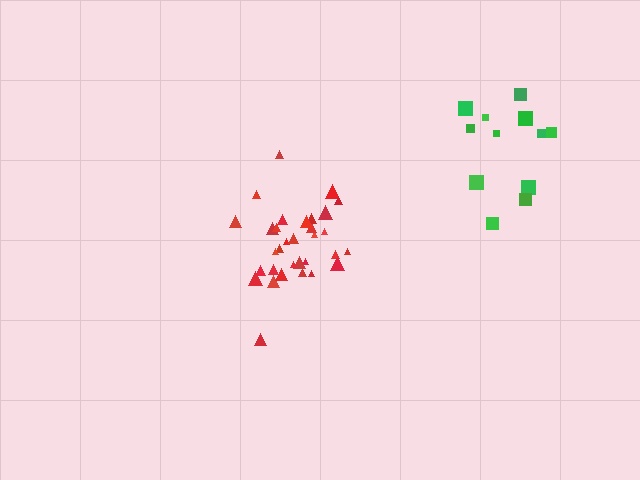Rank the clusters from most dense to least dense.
red, green.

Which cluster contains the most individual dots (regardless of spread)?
Red (32).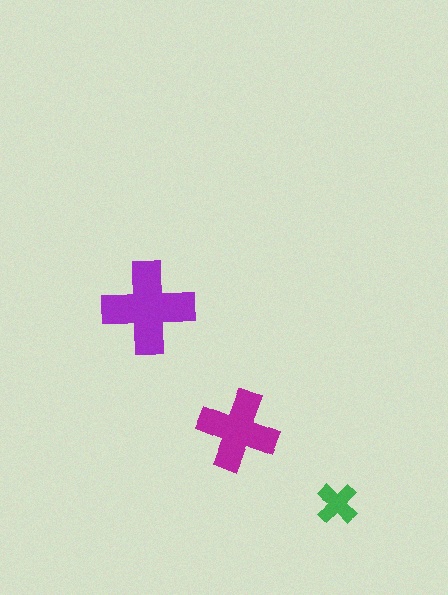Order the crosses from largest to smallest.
the purple one, the magenta one, the green one.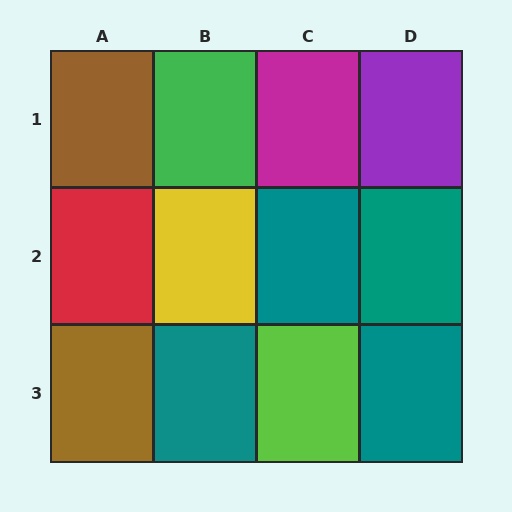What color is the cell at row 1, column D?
Purple.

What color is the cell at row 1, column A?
Brown.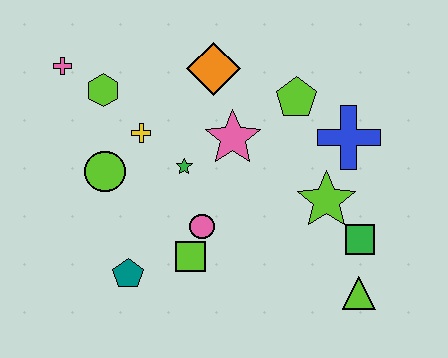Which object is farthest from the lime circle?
The lime triangle is farthest from the lime circle.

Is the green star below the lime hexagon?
Yes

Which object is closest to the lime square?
The pink circle is closest to the lime square.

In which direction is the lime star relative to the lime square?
The lime star is to the right of the lime square.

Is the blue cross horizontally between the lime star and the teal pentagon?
No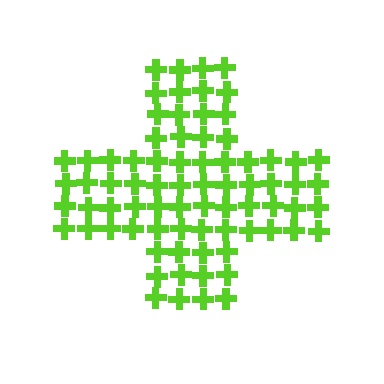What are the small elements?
The small elements are crosses.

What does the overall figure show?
The overall figure shows a cross.